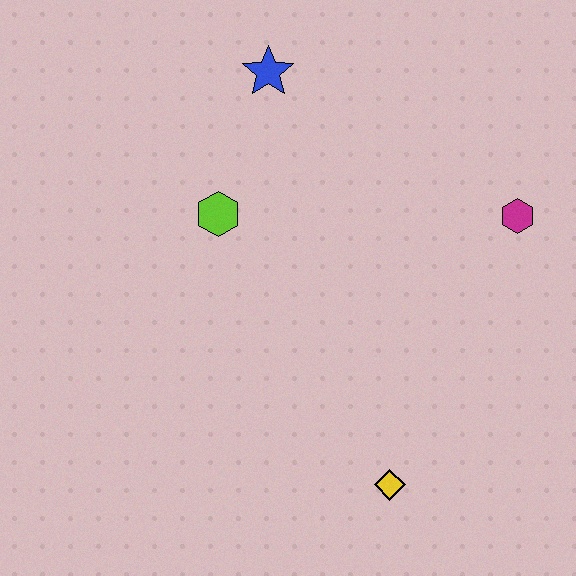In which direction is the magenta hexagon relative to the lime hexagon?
The magenta hexagon is to the right of the lime hexagon.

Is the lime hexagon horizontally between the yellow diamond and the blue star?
No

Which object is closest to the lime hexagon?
The blue star is closest to the lime hexagon.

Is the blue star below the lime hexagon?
No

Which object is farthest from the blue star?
The yellow diamond is farthest from the blue star.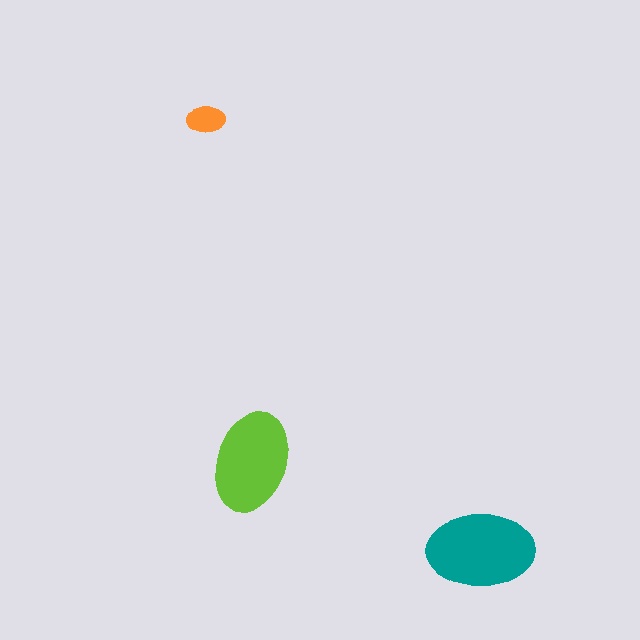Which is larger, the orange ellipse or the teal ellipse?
The teal one.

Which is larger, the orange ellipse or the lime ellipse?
The lime one.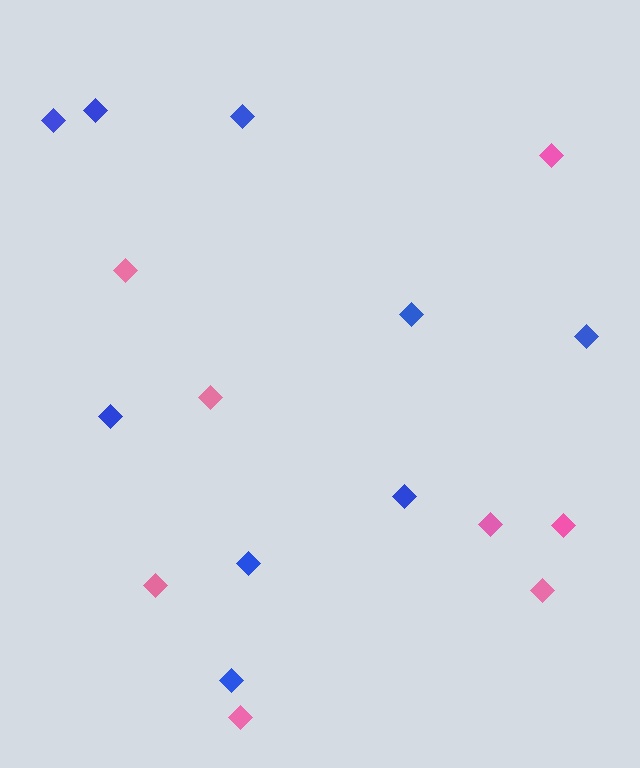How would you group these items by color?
There are 2 groups: one group of pink diamonds (8) and one group of blue diamonds (9).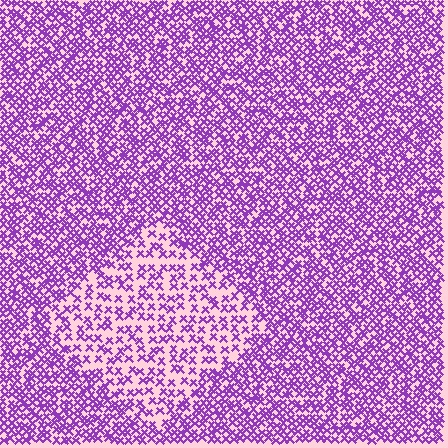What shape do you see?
I see a diamond.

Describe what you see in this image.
The image contains small purple elements arranged at two different densities. A diamond-shaped region is visible where the elements are less densely packed than the surrounding area.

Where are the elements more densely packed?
The elements are more densely packed outside the diamond boundary.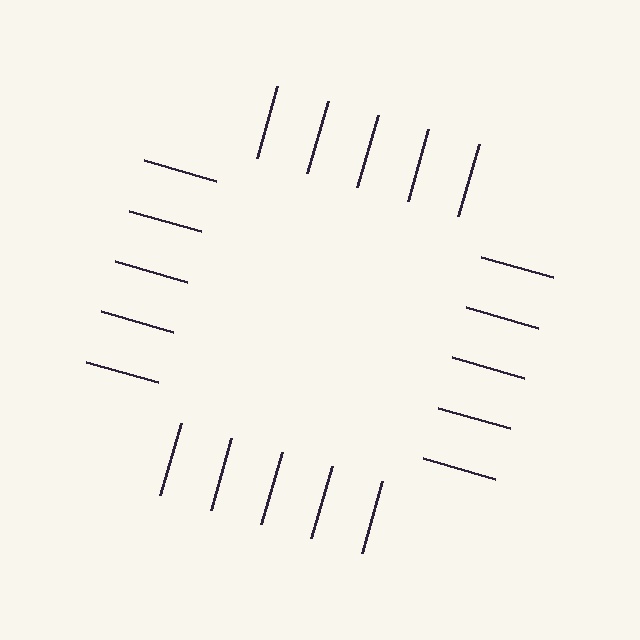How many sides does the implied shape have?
4 sides — the line-ends trace a square.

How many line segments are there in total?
20 — 5 along each of the 4 edges.